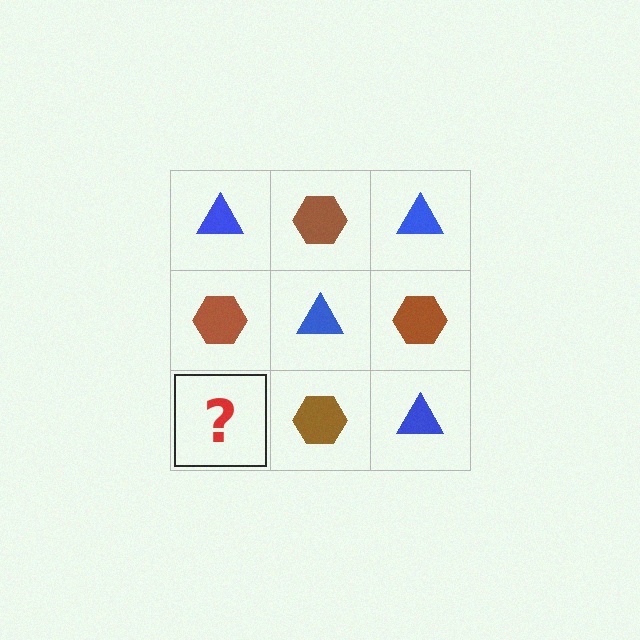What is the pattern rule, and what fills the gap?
The rule is that it alternates blue triangle and brown hexagon in a checkerboard pattern. The gap should be filled with a blue triangle.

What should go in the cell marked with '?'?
The missing cell should contain a blue triangle.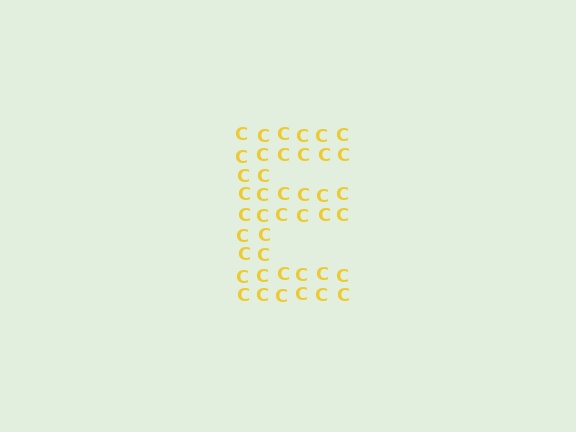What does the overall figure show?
The overall figure shows the letter E.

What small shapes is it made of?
It is made of small letter C's.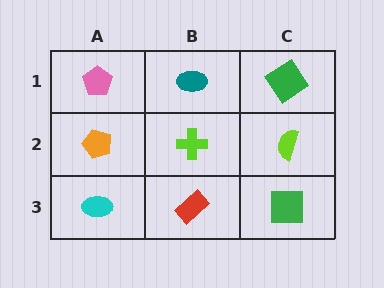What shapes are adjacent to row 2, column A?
A pink pentagon (row 1, column A), a cyan ellipse (row 3, column A), a lime cross (row 2, column B).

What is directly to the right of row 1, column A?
A teal ellipse.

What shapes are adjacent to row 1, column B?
A lime cross (row 2, column B), a pink pentagon (row 1, column A), a green diamond (row 1, column C).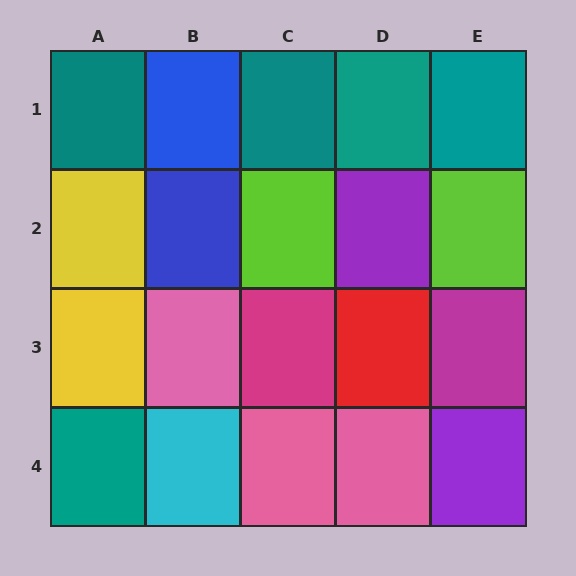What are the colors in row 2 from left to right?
Yellow, blue, lime, purple, lime.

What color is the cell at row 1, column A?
Teal.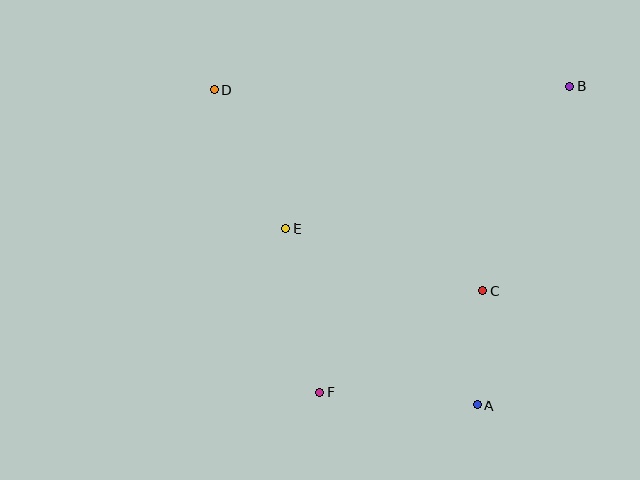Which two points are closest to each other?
Points A and C are closest to each other.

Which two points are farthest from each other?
Points A and D are farthest from each other.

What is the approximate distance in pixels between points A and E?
The distance between A and E is approximately 260 pixels.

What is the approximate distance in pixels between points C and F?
The distance between C and F is approximately 192 pixels.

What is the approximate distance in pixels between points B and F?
The distance between B and F is approximately 395 pixels.